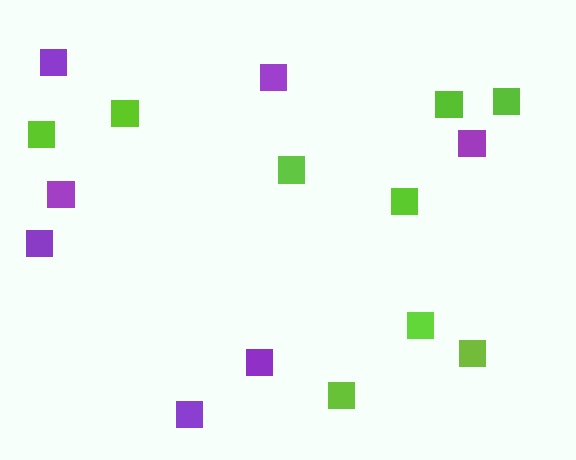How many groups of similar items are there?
There are 2 groups: one group of lime squares (9) and one group of purple squares (7).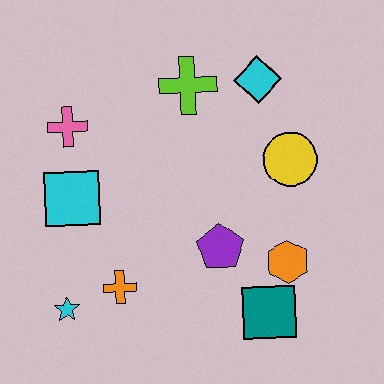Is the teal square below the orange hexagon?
Yes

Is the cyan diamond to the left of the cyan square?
No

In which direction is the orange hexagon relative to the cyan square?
The orange hexagon is to the right of the cyan square.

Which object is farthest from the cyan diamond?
The cyan star is farthest from the cyan diamond.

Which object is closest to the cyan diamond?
The lime cross is closest to the cyan diamond.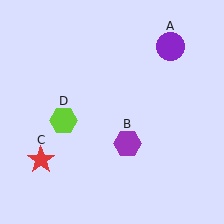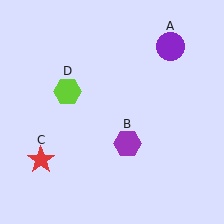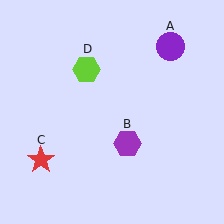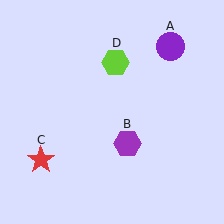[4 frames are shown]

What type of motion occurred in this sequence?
The lime hexagon (object D) rotated clockwise around the center of the scene.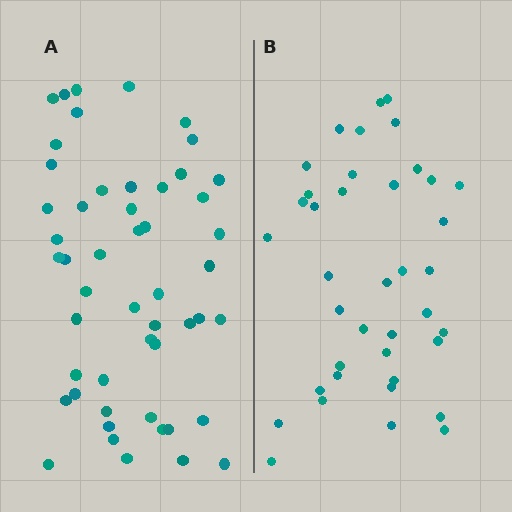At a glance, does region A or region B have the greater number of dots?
Region A (the left region) has more dots.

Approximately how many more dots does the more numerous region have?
Region A has roughly 12 or so more dots than region B.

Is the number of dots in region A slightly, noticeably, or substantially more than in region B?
Region A has noticeably more, but not dramatically so. The ratio is roughly 1.3 to 1.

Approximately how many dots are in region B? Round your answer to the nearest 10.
About 40 dots. (The exact count is 39, which rounds to 40.)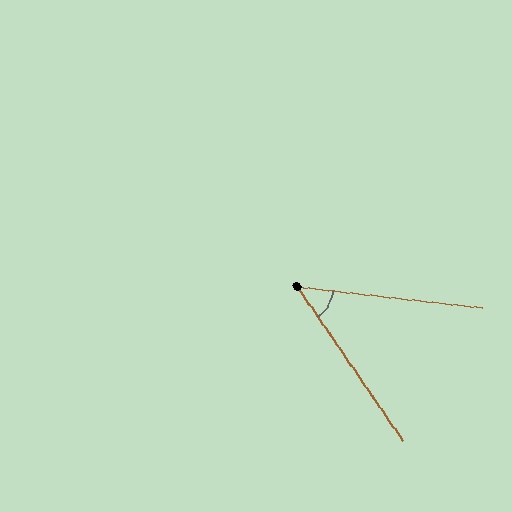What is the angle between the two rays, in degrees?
Approximately 49 degrees.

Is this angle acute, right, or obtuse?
It is acute.